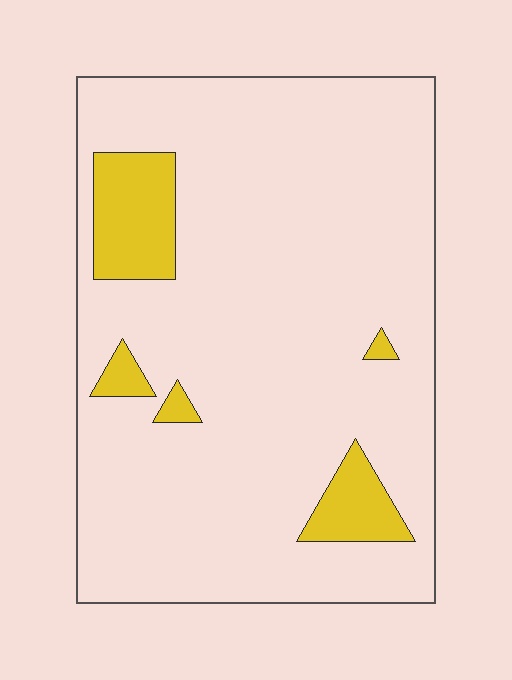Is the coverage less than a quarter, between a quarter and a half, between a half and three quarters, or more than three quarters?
Less than a quarter.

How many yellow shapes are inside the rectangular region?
5.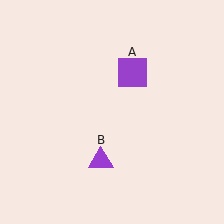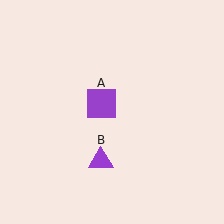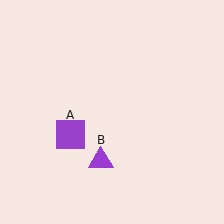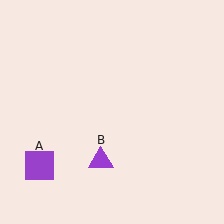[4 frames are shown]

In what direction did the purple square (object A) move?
The purple square (object A) moved down and to the left.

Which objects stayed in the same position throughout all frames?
Purple triangle (object B) remained stationary.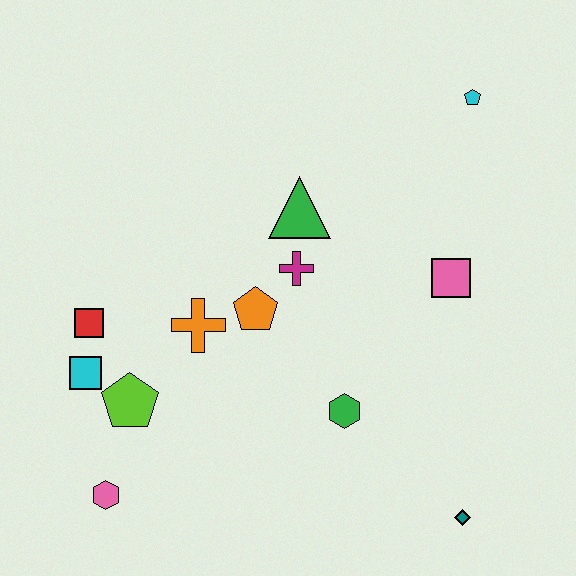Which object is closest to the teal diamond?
The green hexagon is closest to the teal diamond.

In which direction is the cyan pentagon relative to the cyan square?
The cyan pentagon is to the right of the cyan square.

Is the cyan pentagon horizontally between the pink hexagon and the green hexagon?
No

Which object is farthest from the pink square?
The pink hexagon is farthest from the pink square.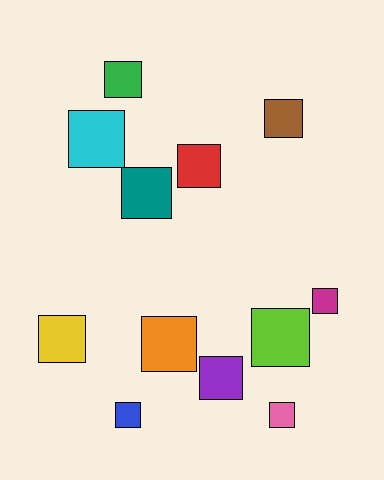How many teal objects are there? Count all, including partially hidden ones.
There is 1 teal object.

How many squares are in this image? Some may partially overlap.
There are 12 squares.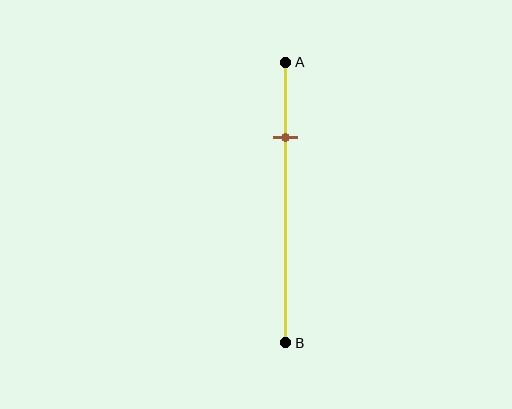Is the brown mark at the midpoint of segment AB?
No, the mark is at about 25% from A, not at the 50% midpoint.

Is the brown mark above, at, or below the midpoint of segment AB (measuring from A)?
The brown mark is above the midpoint of segment AB.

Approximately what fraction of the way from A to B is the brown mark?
The brown mark is approximately 25% of the way from A to B.